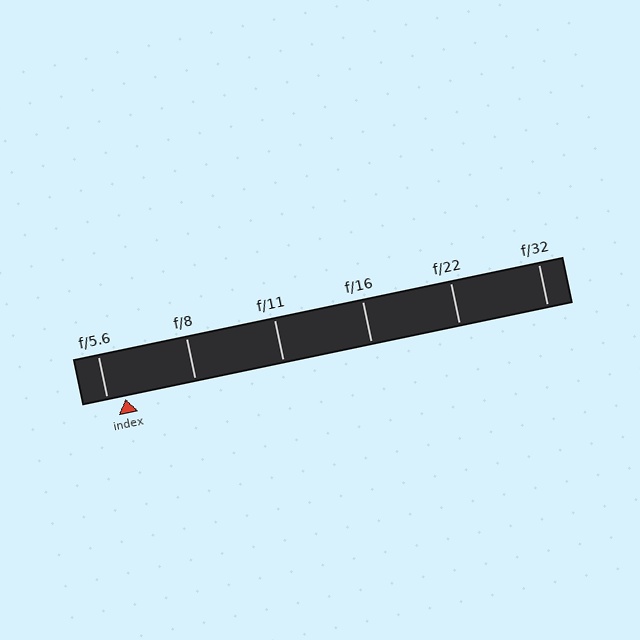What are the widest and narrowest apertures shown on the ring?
The widest aperture shown is f/5.6 and the narrowest is f/32.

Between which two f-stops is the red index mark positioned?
The index mark is between f/5.6 and f/8.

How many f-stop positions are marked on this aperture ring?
There are 6 f-stop positions marked.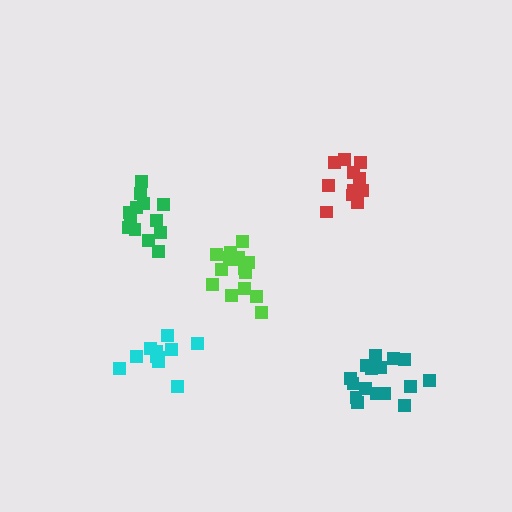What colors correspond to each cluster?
The clusters are colored: lime, green, cyan, teal, red.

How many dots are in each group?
Group 1: 15 dots, Group 2: 13 dots, Group 3: 11 dots, Group 4: 16 dots, Group 5: 11 dots (66 total).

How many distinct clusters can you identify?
There are 5 distinct clusters.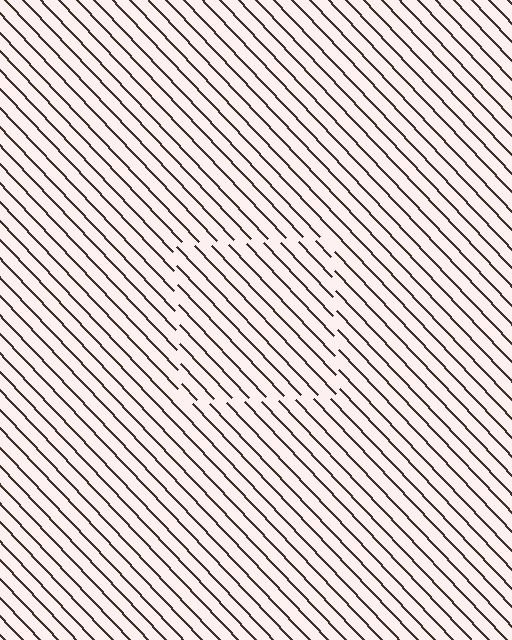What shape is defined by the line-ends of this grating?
An illusory square. The interior of the shape contains the same grating, shifted by half a period — the contour is defined by the phase discontinuity where line-ends from the inner and outer gratings abut.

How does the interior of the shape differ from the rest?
The interior of the shape contains the same grating, shifted by half a period — the contour is defined by the phase discontinuity where line-ends from the inner and outer gratings abut.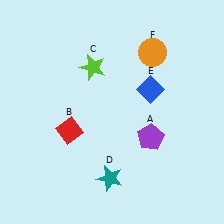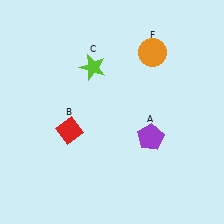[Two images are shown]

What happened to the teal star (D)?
The teal star (D) was removed in Image 2. It was in the bottom-left area of Image 1.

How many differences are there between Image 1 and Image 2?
There are 2 differences between the two images.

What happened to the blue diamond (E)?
The blue diamond (E) was removed in Image 2. It was in the top-right area of Image 1.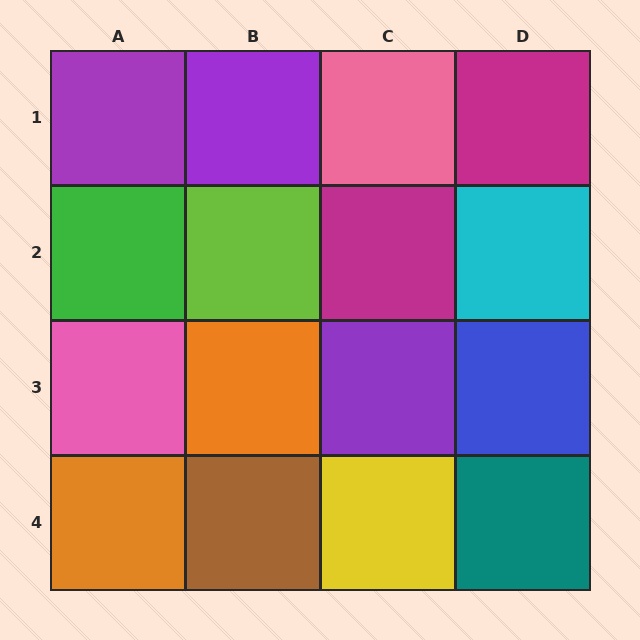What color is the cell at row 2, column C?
Magenta.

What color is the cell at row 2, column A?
Green.